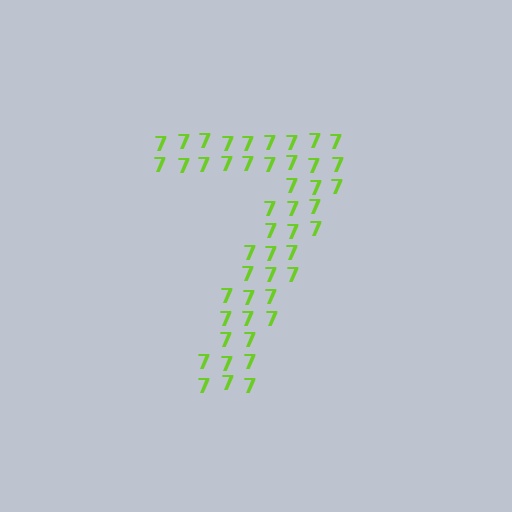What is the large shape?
The large shape is the digit 7.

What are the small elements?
The small elements are digit 7's.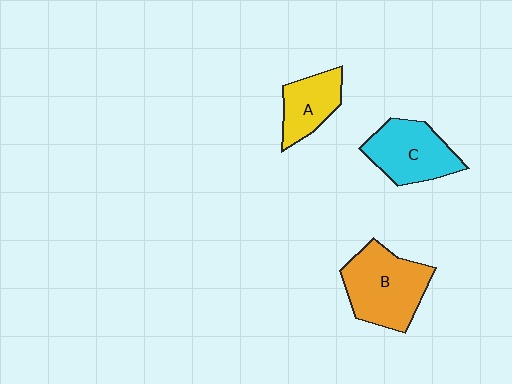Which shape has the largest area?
Shape B (orange).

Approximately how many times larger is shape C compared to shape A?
Approximately 1.4 times.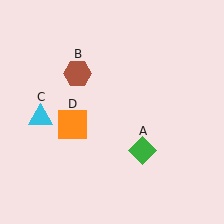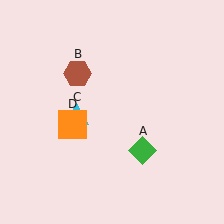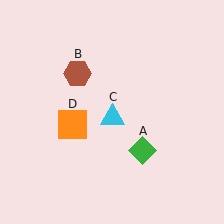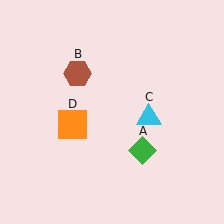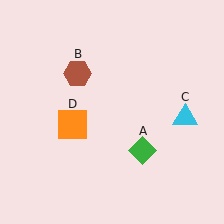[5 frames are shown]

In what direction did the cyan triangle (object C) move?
The cyan triangle (object C) moved right.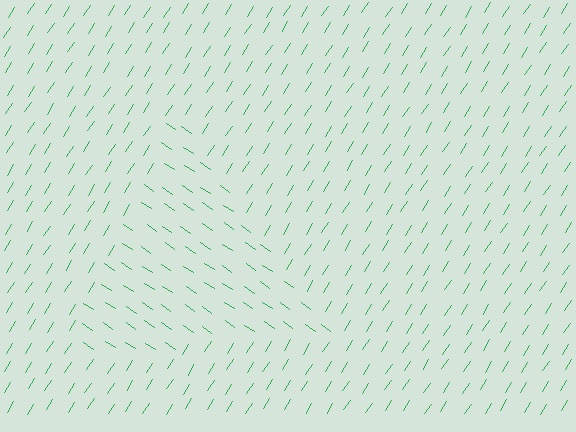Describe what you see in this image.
The image is filled with small green line segments. A triangle region in the image has lines oriented differently from the surrounding lines, creating a visible texture boundary.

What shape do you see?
I see a triangle.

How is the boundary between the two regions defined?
The boundary is defined purely by a change in line orientation (approximately 88 degrees difference). All lines are the same color and thickness.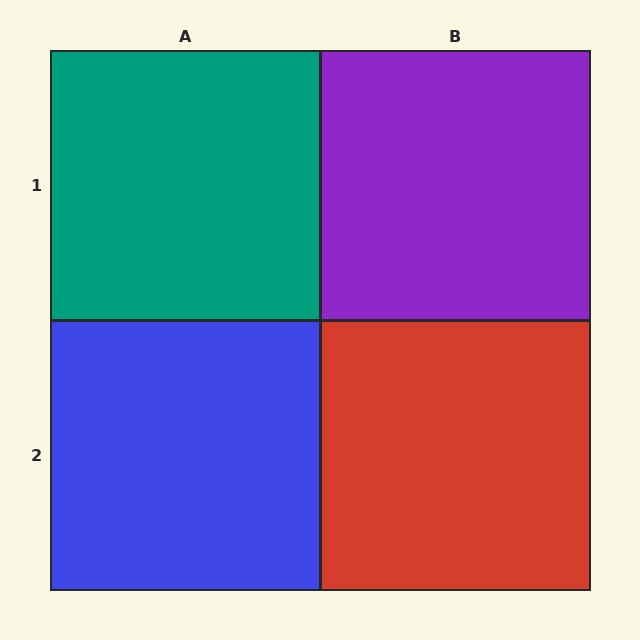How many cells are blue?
1 cell is blue.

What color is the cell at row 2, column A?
Blue.